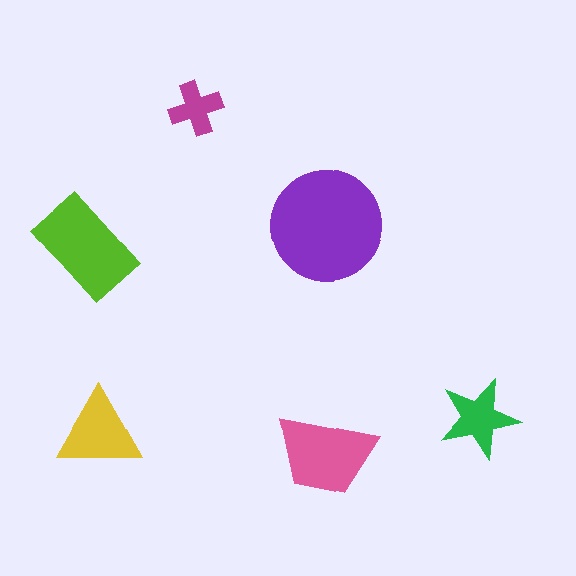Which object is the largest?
The purple circle.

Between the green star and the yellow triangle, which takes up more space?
The yellow triangle.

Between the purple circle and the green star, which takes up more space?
The purple circle.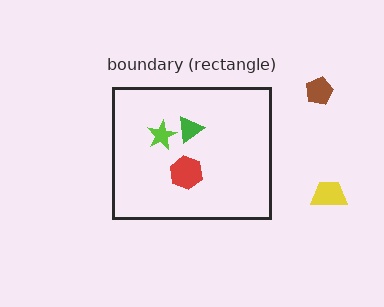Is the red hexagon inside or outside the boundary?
Inside.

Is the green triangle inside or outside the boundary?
Inside.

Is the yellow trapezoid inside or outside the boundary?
Outside.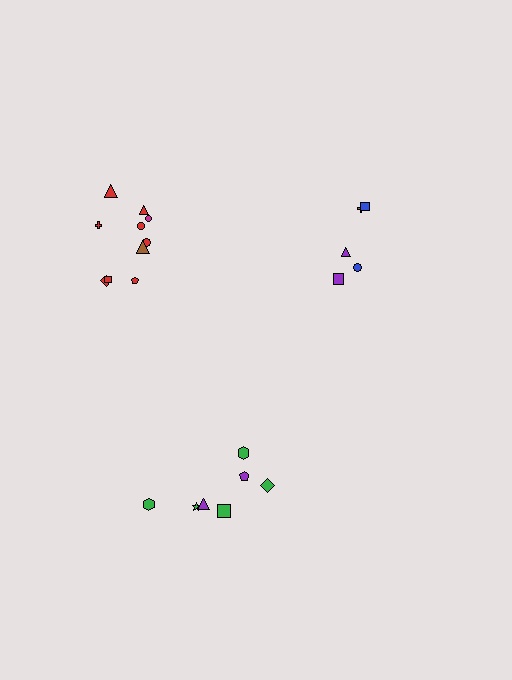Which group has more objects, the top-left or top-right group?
The top-left group.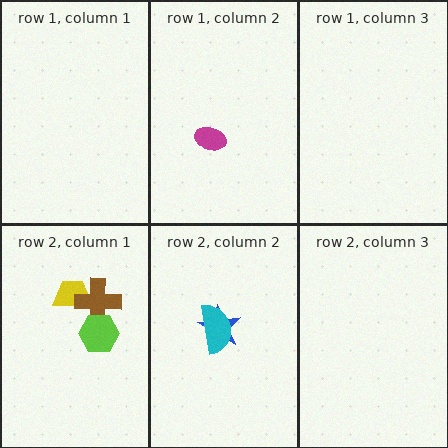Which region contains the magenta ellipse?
The row 1, column 2 region.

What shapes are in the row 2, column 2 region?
The blue star, the cyan semicircle.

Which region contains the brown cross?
The row 2, column 1 region.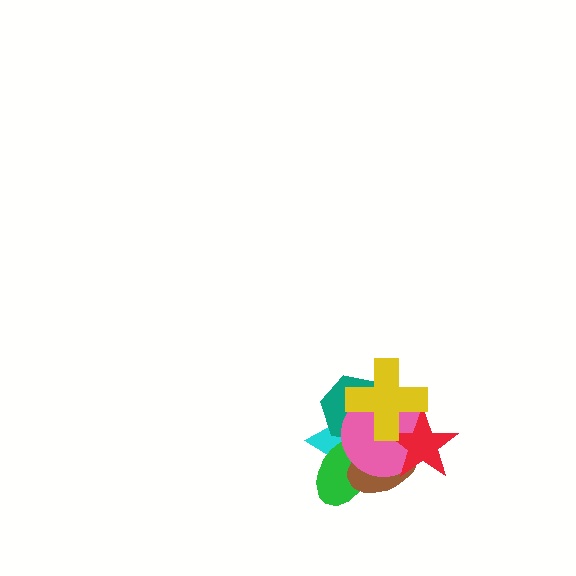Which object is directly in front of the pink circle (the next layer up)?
The red star is directly in front of the pink circle.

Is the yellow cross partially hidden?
No, no other shape covers it.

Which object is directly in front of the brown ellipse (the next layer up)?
The teal hexagon is directly in front of the brown ellipse.